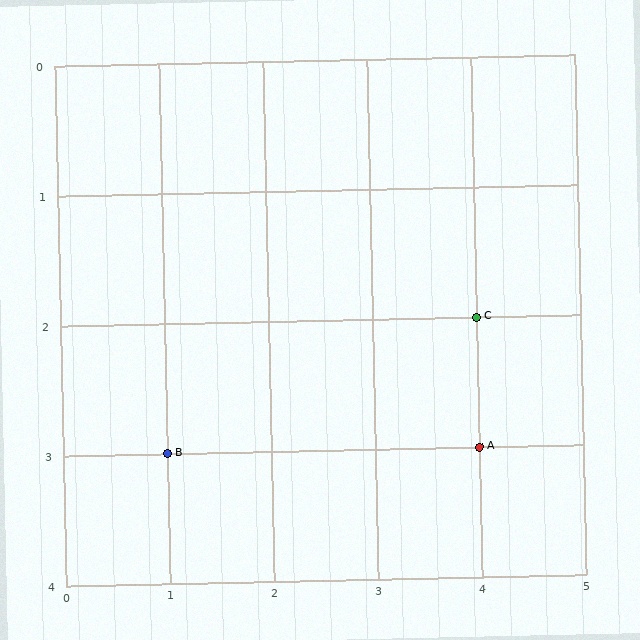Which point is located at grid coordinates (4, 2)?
Point C is at (4, 2).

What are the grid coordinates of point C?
Point C is at grid coordinates (4, 2).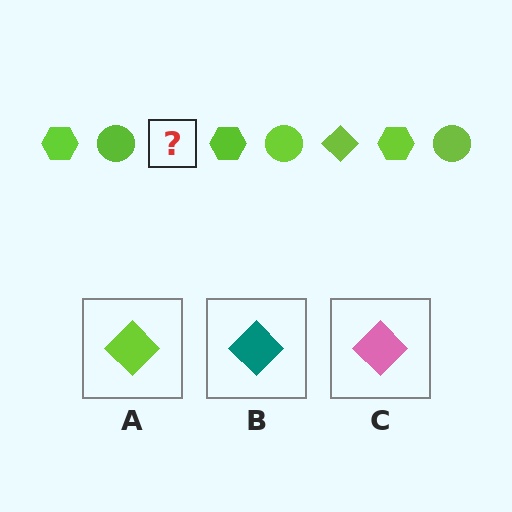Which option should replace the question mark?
Option A.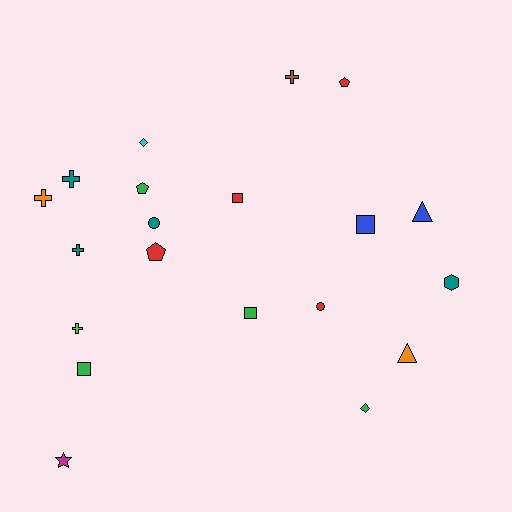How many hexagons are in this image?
There is 1 hexagon.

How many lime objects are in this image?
There is 1 lime object.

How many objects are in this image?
There are 20 objects.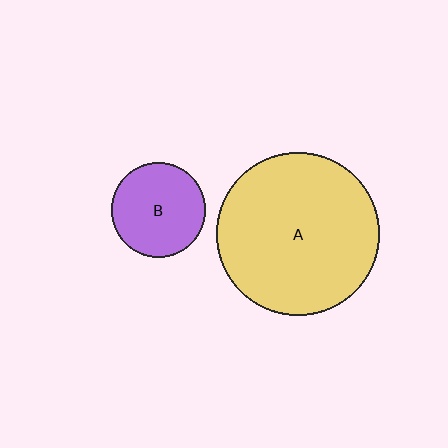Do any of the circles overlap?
No, none of the circles overlap.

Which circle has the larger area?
Circle A (yellow).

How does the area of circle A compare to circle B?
Approximately 3.0 times.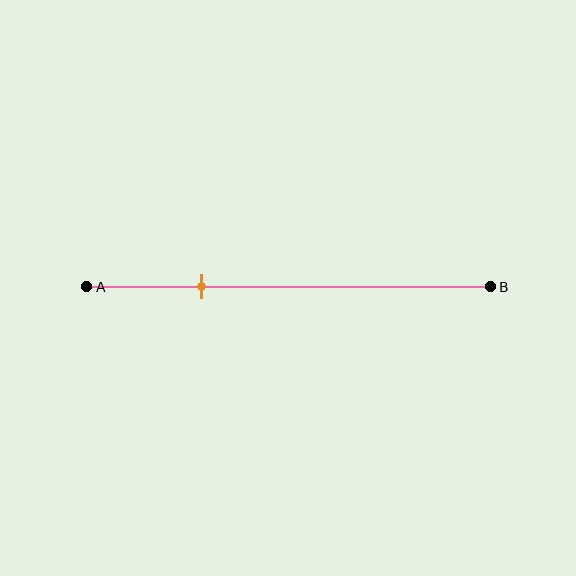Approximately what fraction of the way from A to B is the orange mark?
The orange mark is approximately 30% of the way from A to B.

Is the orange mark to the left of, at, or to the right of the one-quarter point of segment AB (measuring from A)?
The orange mark is to the right of the one-quarter point of segment AB.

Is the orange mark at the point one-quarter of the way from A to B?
No, the mark is at about 30% from A, not at the 25% one-quarter point.